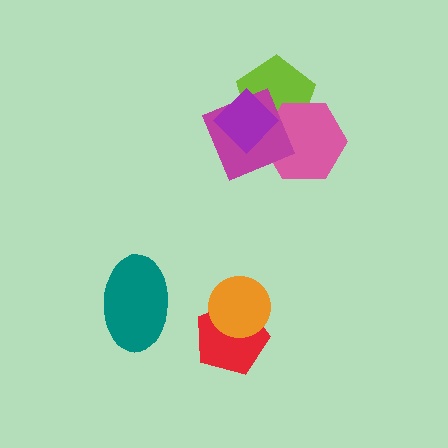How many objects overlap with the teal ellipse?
0 objects overlap with the teal ellipse.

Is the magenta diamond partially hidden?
Yes, it is partially covered by another shape.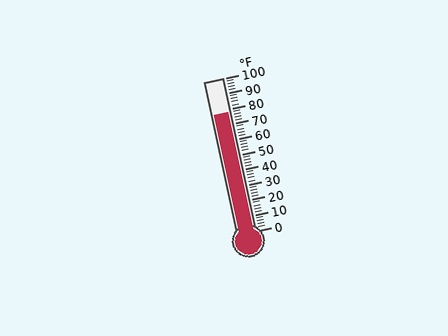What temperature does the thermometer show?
The thermometer shows approximately 78°F.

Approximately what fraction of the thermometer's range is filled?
The thermometer is filled to approximately 80% of its range.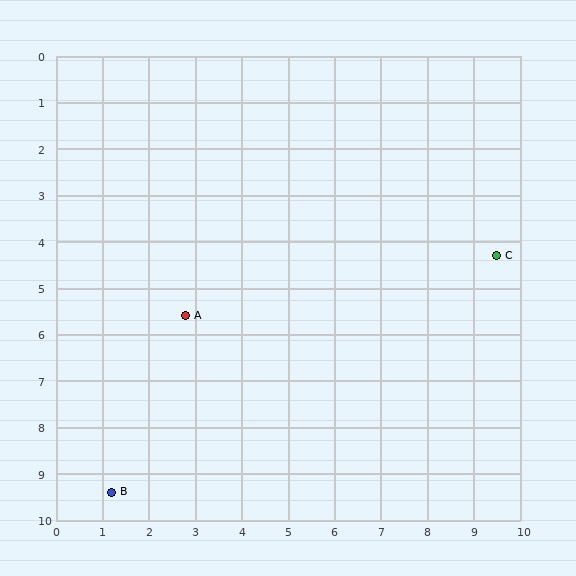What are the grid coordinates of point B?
Point B is at approximately (1.2, 9.4).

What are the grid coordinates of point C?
Point C is at approximately (9.5, 4.3).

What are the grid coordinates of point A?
Point A is at approximately (2.8, 5.6).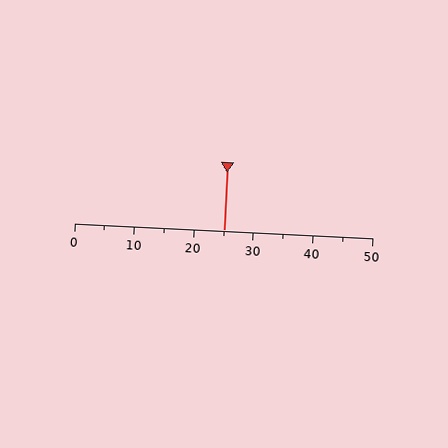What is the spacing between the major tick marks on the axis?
The major ticks are spaced 10 apart.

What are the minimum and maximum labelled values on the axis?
The axis runs from 0 to 50.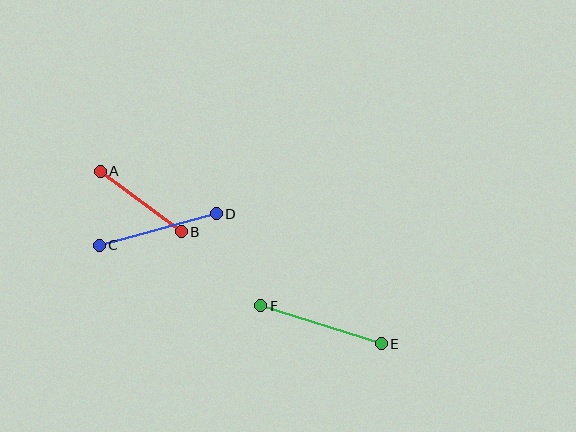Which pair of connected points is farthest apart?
Points E and F are farthest apart.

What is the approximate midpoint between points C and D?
The midpoint is at approximately (158, 230) pixels.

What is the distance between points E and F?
The distance is approximately 126 pixels.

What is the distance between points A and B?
The distance is approximately 101 pixels.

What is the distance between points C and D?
The distance is approximately 121 pixels.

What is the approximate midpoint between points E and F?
The midpoint is at approximately (321, 325) pixels.